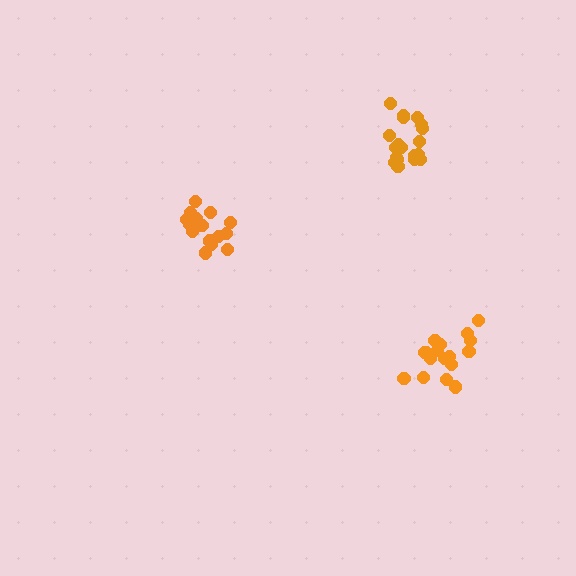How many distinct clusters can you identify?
There are 3 distinct clusters.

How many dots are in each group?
Group 1: 19 dots, Group 2: 17 dots, Group 3: 18 dots (54 total).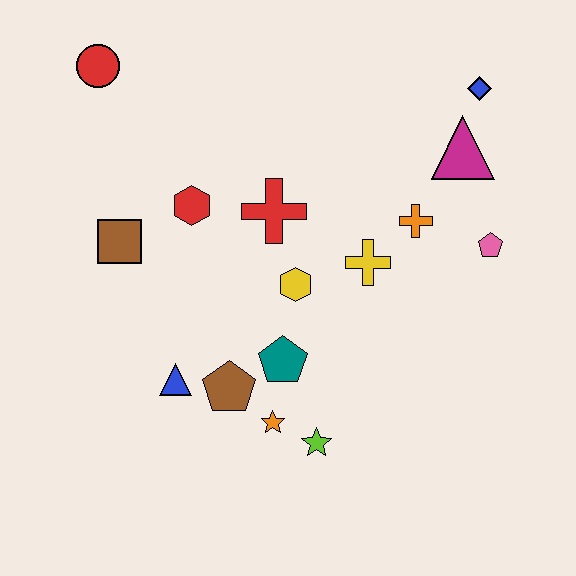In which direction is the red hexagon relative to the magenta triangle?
The red hexagon is to the left of the magenta triangle.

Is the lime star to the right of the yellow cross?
No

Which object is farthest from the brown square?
The blue diamond is farthest from the brown square.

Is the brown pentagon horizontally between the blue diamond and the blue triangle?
Yes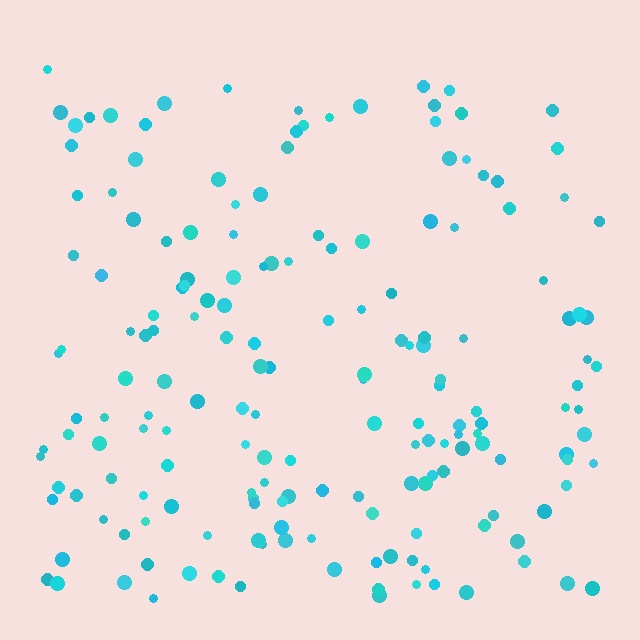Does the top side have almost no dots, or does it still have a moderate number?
Still a moderate number, just noticeably fewer than the bottom.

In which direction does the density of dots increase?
From top to bottom, with the bottom side densest.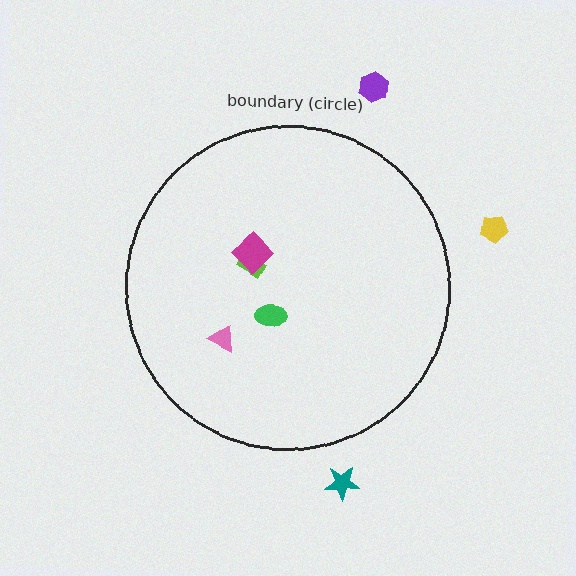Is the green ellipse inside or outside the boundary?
Inside.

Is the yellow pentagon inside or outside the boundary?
Outside.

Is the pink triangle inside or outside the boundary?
Inside.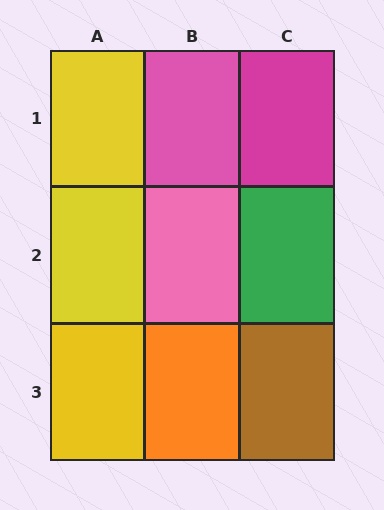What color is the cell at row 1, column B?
Pink.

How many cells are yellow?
3 cells are yellow.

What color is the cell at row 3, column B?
Orange.